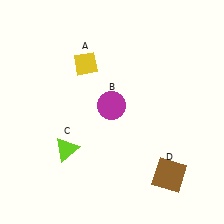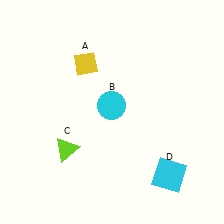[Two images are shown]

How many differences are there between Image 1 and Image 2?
There are 2 differences between the two images.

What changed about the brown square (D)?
In Image 1, D is brown. In Image 2, it changed to cyan.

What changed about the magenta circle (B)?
In Image 1, B is magenta. In Image 2, it changed to cyan.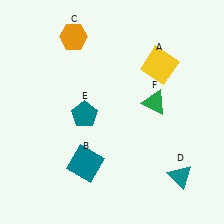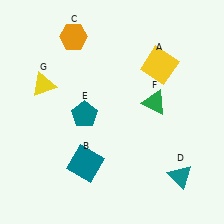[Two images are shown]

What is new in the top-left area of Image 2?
A yellow triangle (G) was added in the top-left area of Image 2.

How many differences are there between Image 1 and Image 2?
There is 1 difference between the two images.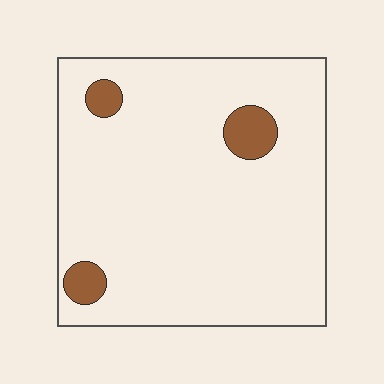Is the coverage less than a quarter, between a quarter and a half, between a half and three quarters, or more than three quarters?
Less than a quarter.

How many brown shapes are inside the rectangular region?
3.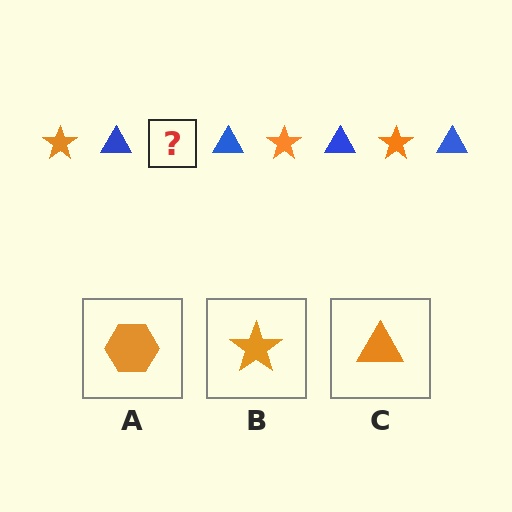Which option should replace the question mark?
Option B.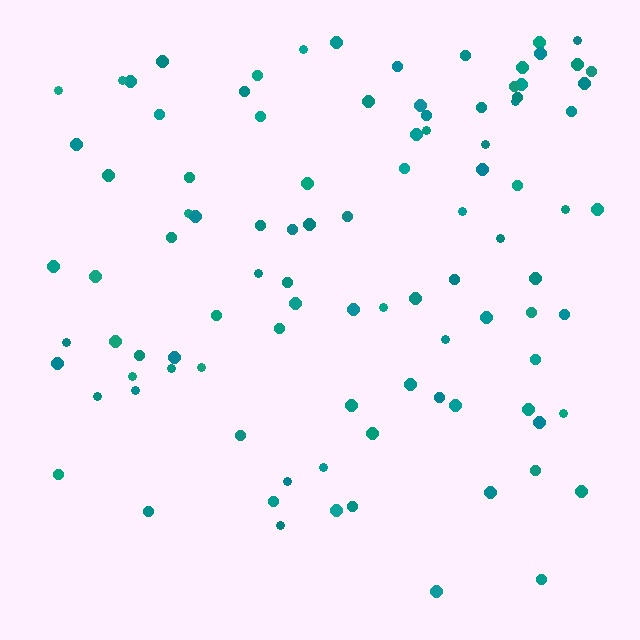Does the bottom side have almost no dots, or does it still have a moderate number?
Still a moderate number, just noticeably fewer than the top.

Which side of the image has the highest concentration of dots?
The top.